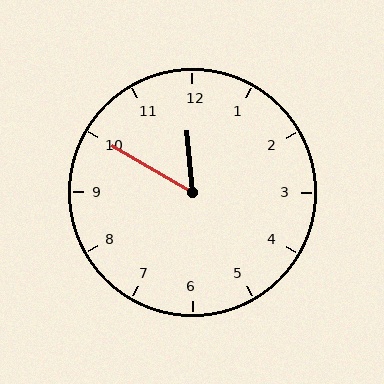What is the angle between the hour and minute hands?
Approximately 55 degrees.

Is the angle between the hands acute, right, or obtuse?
It is acute.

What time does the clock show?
11:50.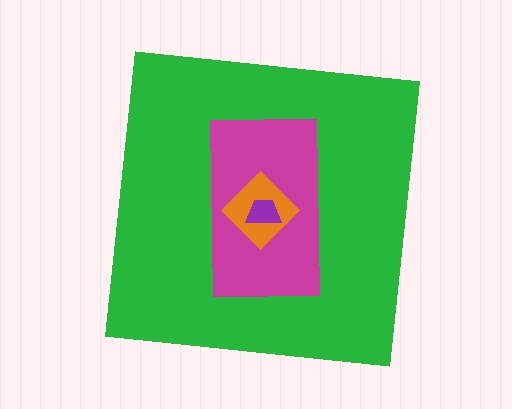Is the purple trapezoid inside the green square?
Yes.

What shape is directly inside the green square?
The magenta rectangle.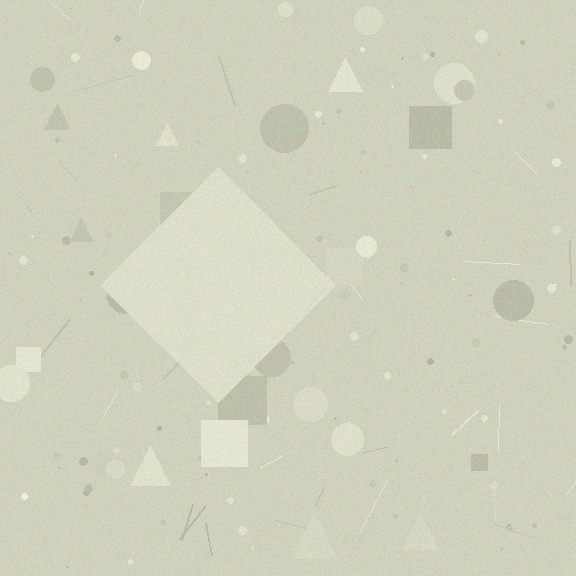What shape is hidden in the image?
A diamond is hidden in the image.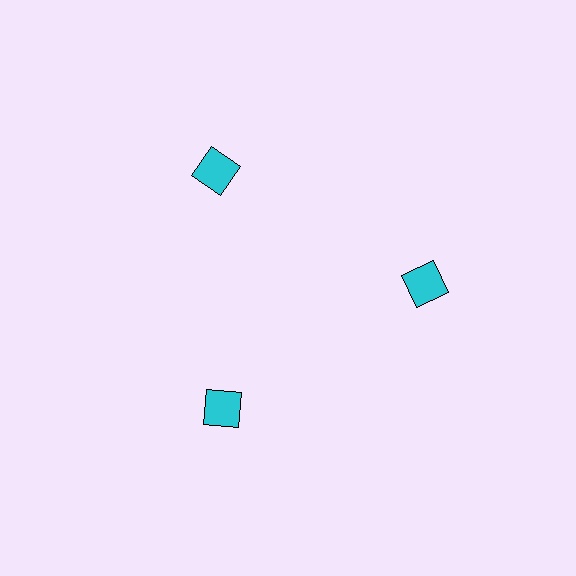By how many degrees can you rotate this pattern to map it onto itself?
The pattern maps onto itself every 120 degrees of rotation.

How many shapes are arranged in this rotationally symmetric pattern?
There are 3 shapes, arranged in 3 groups of 1.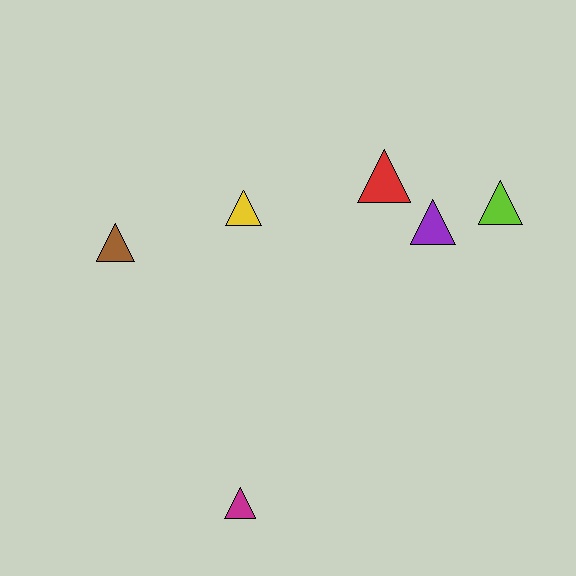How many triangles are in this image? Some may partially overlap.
There are 6 triangles.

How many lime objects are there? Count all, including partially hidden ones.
There is 1 lime object.